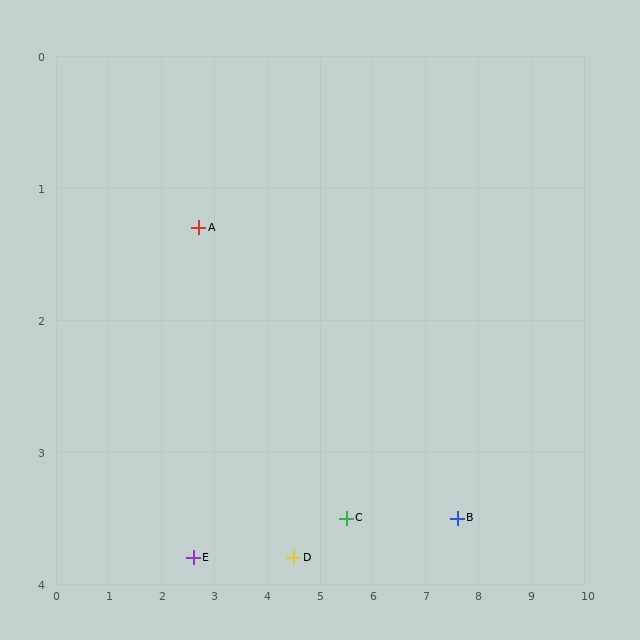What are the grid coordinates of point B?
Point B is at approximately (7.6, 3.5).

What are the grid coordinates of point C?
Point C is at approximately (5.5, 3.5).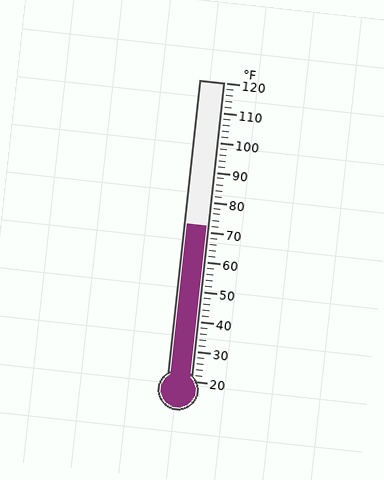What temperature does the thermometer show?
The thermometer shows approximately 72°F.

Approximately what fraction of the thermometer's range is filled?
The thermometer is filled to approximately 50% of its range.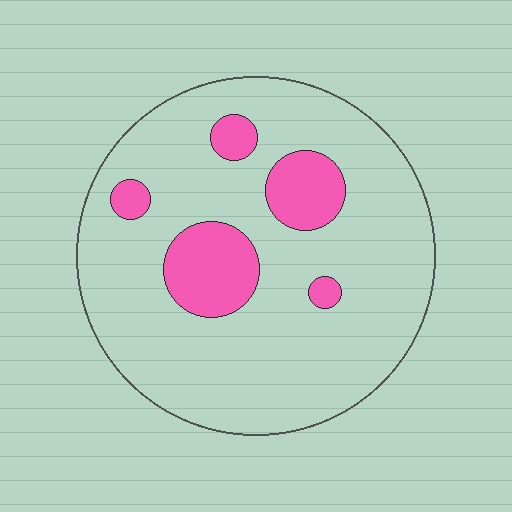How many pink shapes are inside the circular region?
5.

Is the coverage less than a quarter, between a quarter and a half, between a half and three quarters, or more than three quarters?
Less than a quarter.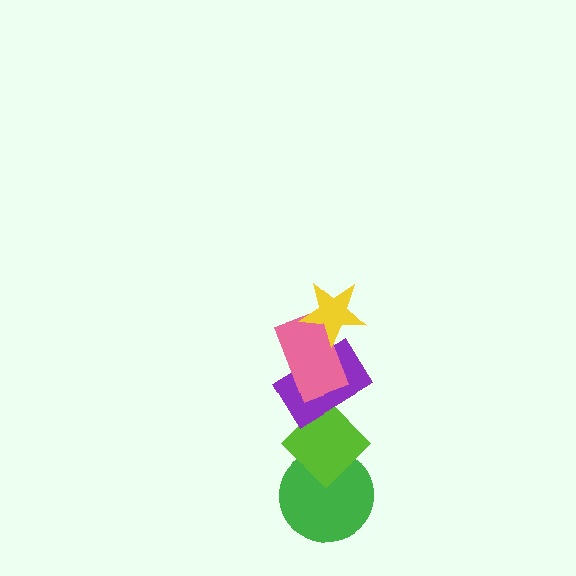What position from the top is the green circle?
The green circle is 5th from the top.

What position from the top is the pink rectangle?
The pink rectangle is 2nd from the top.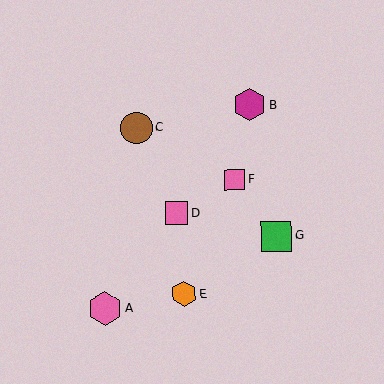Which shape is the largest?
The pink hexagon (labeled A) is the largest.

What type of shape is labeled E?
Shape E is an orange hexagon.